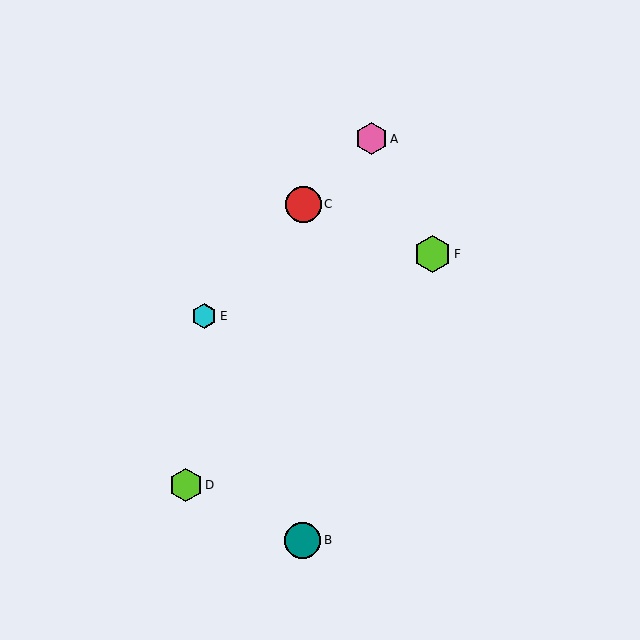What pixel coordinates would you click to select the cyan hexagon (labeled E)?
Click at (204, 316) to select the cyan hexagon E.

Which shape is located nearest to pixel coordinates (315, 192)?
The red circle (labeled C) at (304, 204) is nearest to that location.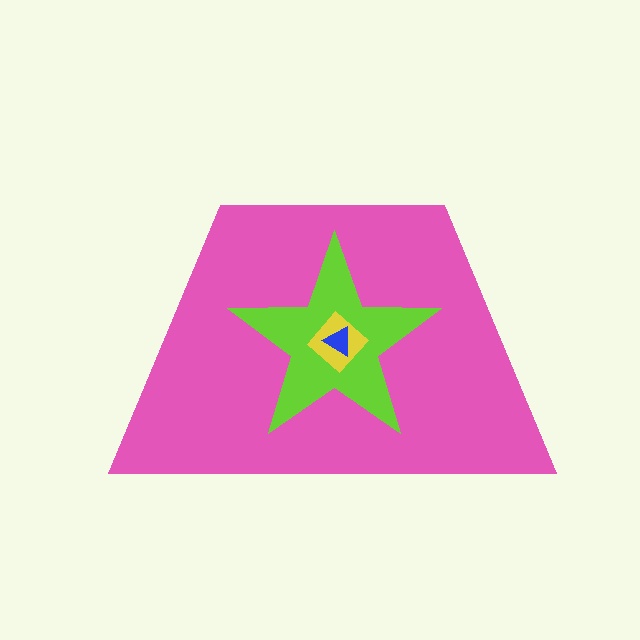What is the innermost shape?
The blue triangle.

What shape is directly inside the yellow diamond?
The blue triangle.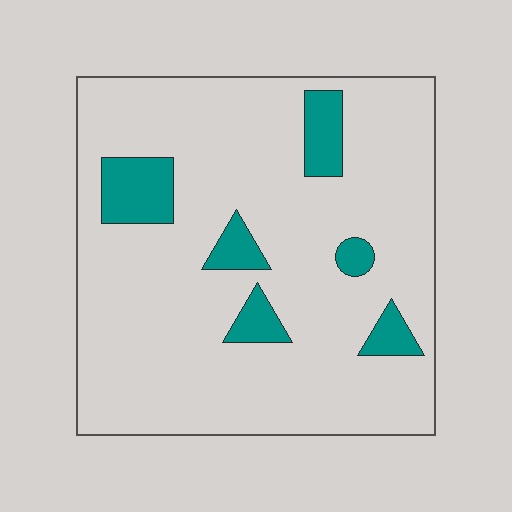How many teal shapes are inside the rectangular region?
6.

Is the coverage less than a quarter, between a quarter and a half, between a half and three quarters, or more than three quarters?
Less than a quarter.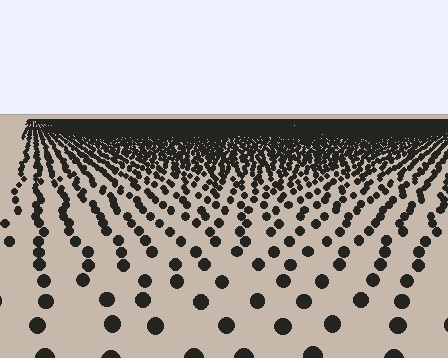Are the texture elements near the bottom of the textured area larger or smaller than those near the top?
Larger. Near the bottom, elements are closer to the viewer and appear at a bigger on-screen size.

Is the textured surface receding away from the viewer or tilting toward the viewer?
The surface is receding away from the viewer. Texture elements get smaller and denser toward the top.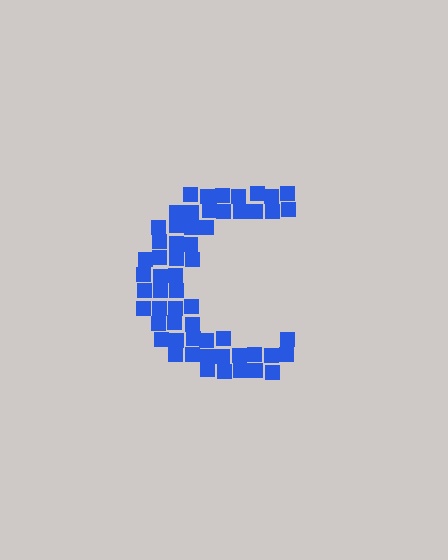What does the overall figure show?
The overall figure shows the letter C.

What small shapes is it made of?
It is made of small squares.